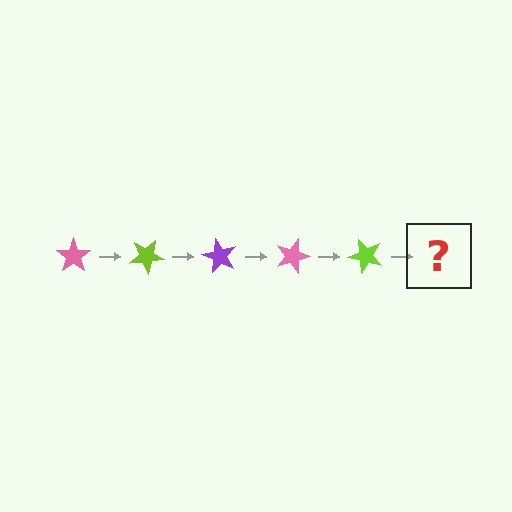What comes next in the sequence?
The next element should be a purple star, rotated 150 degrees from the start.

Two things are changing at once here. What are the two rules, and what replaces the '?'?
The two rules are that it rotates 30 degrees each step and the color cycles through pink, lime, and purple. The '?' should be a purple star, rotated 150 degrees from the start.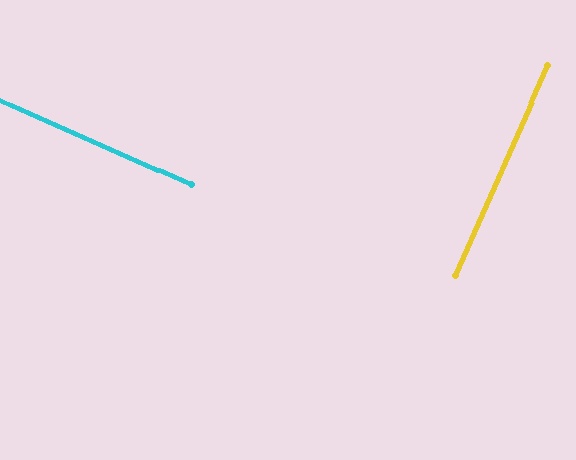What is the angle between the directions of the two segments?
Approximately 90 degrees.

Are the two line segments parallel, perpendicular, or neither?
Perpendicular — they meet at approximately 90°.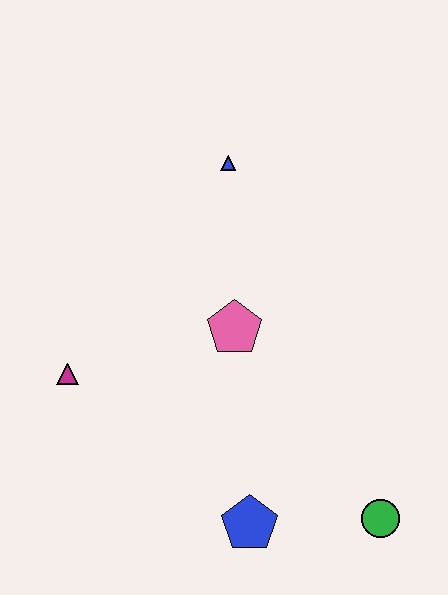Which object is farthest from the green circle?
The blue triangle is farthest from the green circle.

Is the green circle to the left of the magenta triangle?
No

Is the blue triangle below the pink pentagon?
No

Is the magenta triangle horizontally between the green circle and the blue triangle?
No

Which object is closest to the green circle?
The blue pentagon is closest to the green circle.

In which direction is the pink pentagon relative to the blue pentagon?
The pink pentagon is above the blue pentagon.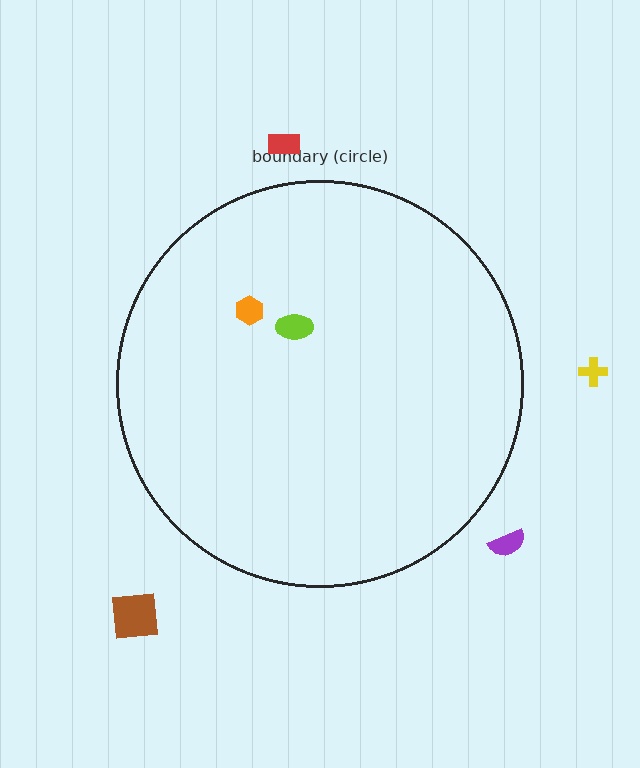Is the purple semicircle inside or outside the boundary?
Outside.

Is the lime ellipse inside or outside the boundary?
Inside.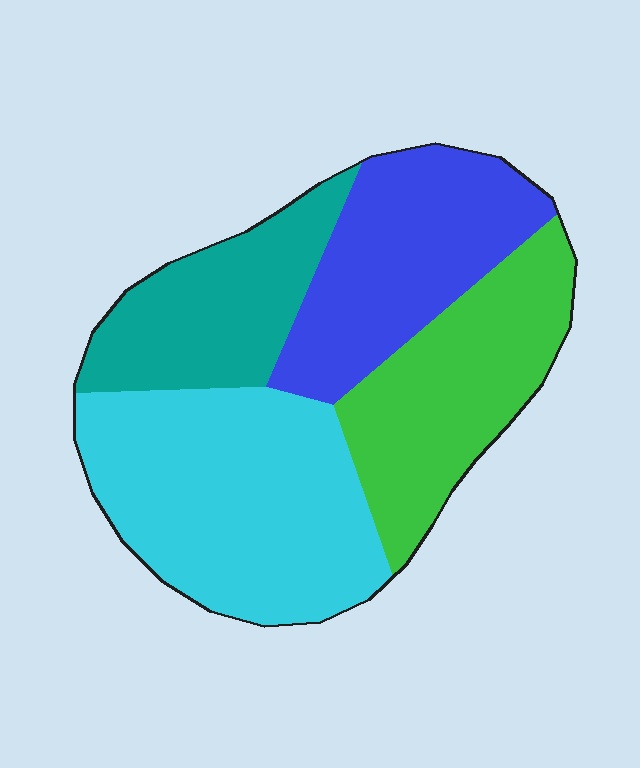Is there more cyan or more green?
Cyan.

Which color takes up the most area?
Cyan, at roughly 35%.